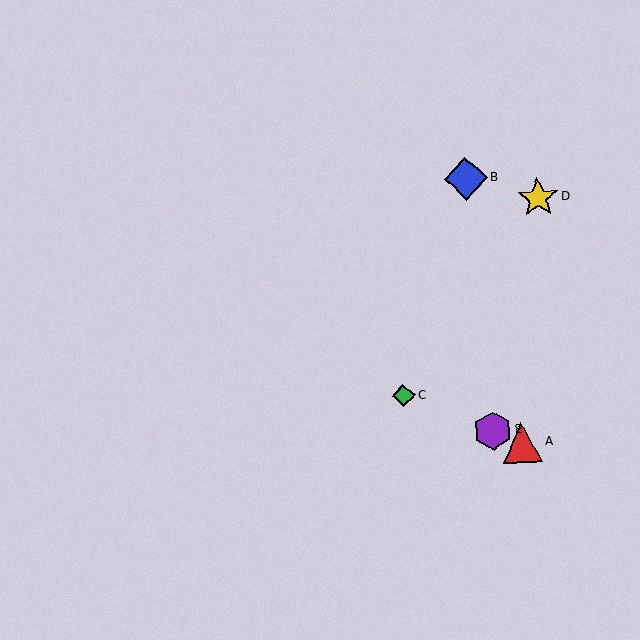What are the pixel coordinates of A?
Object A is at (522, 443).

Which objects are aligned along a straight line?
Objects A, C, E are aligned along a straight line.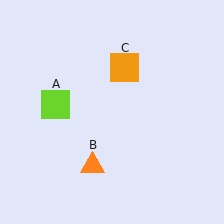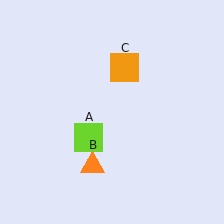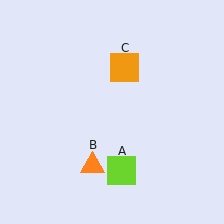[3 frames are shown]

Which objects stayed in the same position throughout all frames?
Orange triangle (object B) and orange square (object C) remained stationary.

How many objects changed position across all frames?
1 object changed position: lime square (object A).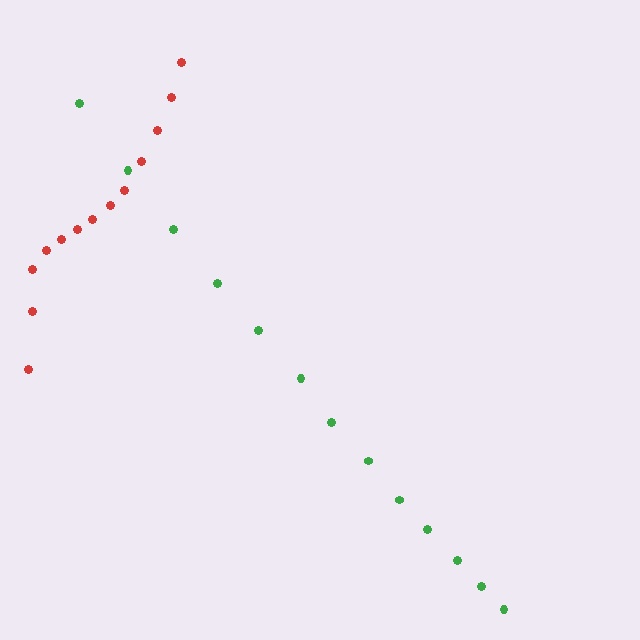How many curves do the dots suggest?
There are 2 distinct paths.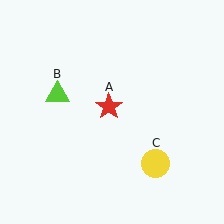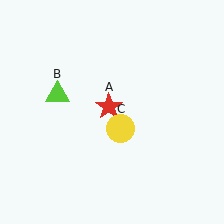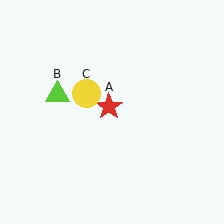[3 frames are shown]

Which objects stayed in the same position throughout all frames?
Red star (object A) and lime triangle (object B) remained stationary.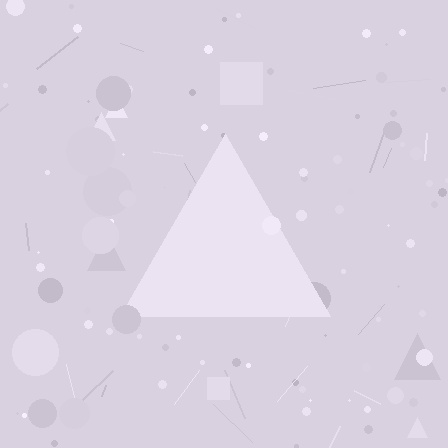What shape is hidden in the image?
A triangle is hidden in the image.